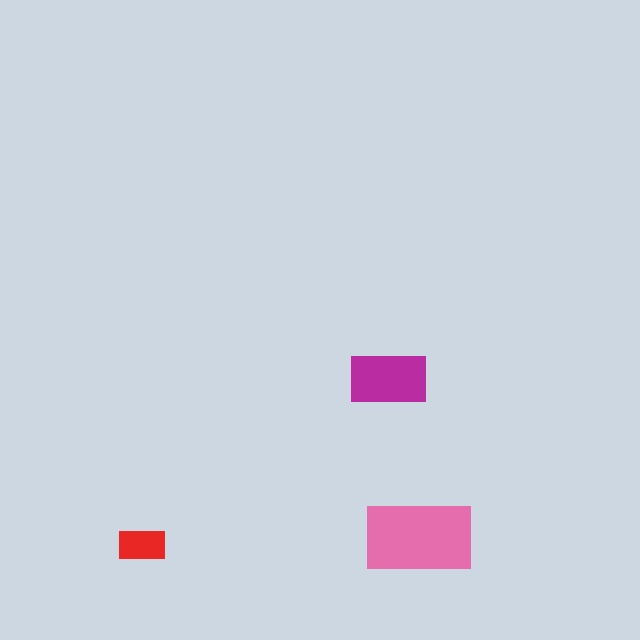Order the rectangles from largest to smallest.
the pink one, the magenta one, the red one.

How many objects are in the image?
There are 3 objects in the image.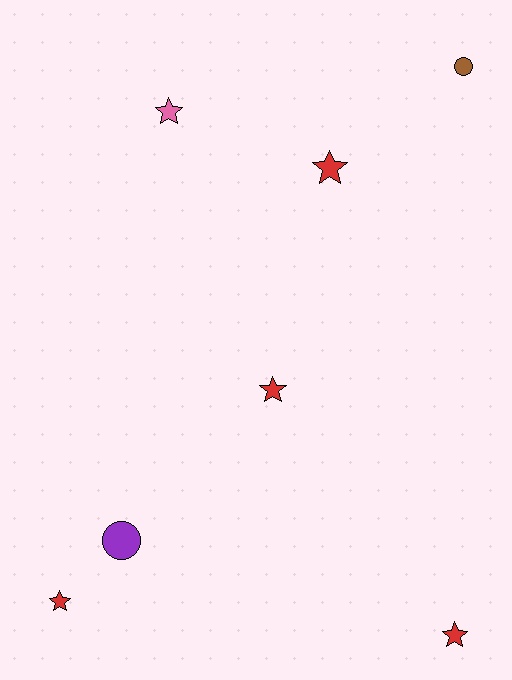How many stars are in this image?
There are 5 stars.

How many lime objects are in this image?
There are no lime objects.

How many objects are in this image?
There are 7 objects.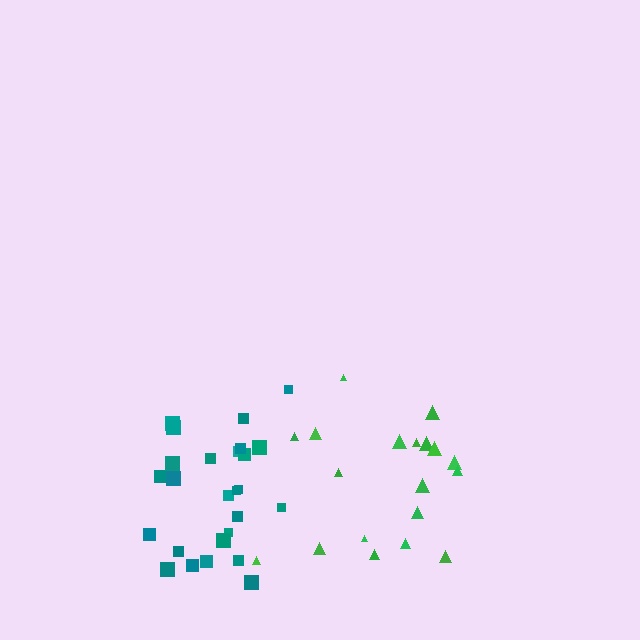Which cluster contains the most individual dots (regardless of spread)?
Teal (26).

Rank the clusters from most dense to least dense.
teal, green.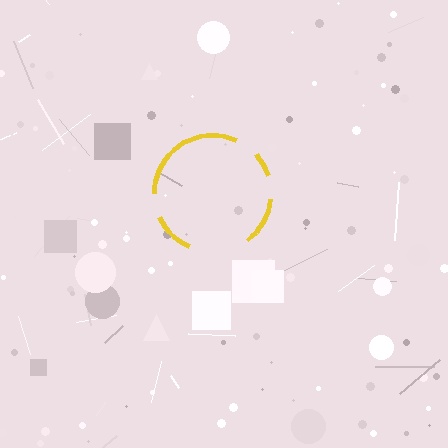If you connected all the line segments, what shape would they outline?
They would outline a circle.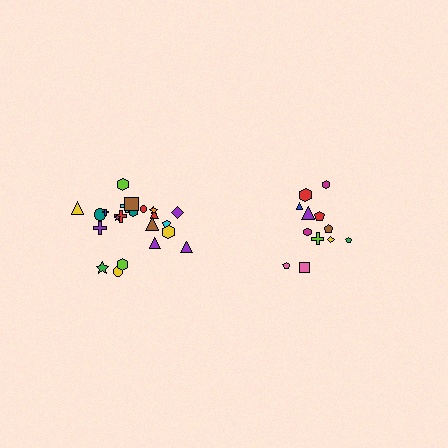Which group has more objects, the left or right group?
The left group.